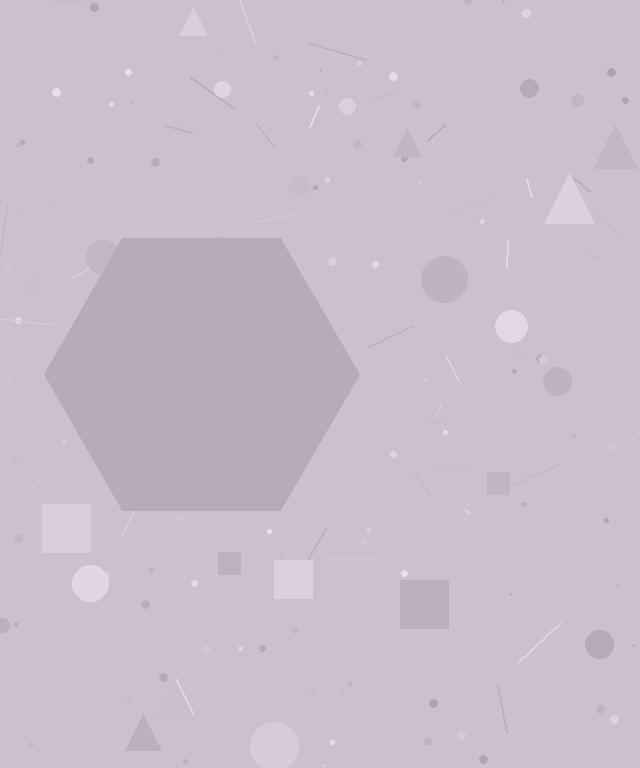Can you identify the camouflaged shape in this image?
The camouflaged shape is a hexagon.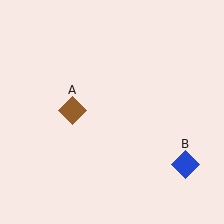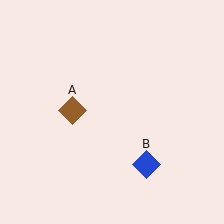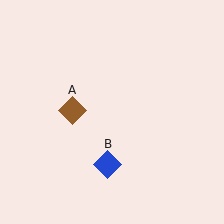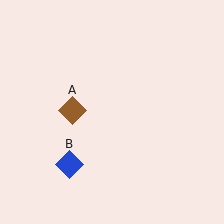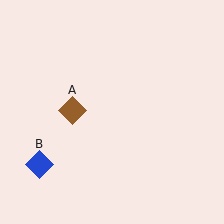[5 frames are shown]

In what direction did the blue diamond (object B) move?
The blue diamond (object B) moved left.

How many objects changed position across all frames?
1 object changed position: blue diamond (object B).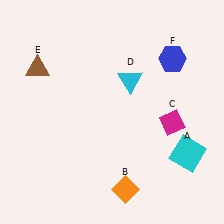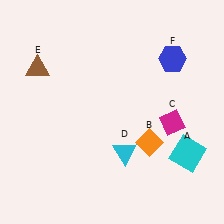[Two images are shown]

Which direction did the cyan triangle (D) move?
The cyan triangle (D) moved down.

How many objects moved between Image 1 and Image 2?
2 objects moved between the two images.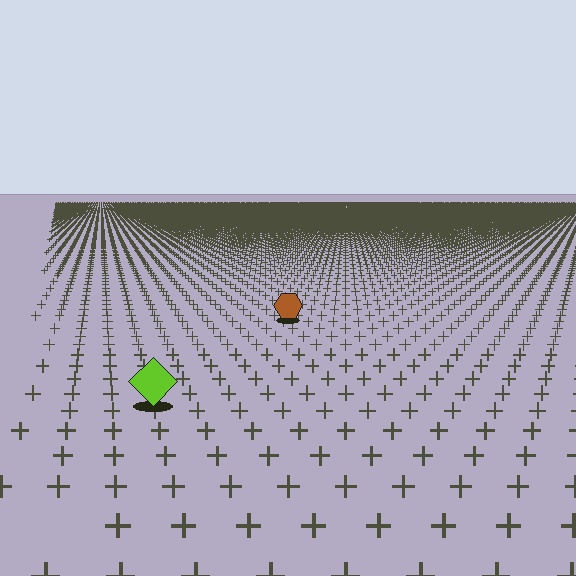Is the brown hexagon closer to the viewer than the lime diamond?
No. The lime diamond is closer — you can tell from the texture gradient: the ground texture is coarser near it.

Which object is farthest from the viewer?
The brown hexagon is farthest from the viewer. It appears smaller and the ground texture around it is denser.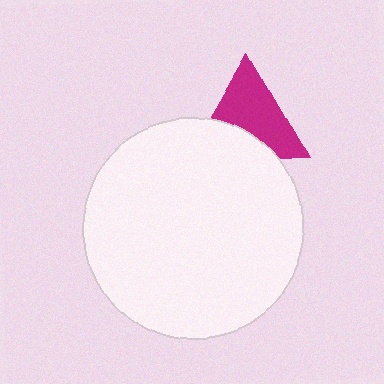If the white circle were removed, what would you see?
You would see the complete magenta triangle.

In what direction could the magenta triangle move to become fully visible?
The magenta triangle could move up. That would shift it out from behind the white circle entirely.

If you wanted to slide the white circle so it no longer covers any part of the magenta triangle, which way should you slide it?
Slide it down — that is the most direct way to separate the two shapes.